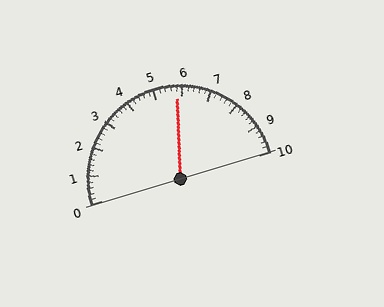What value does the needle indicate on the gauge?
The needle indicates approximately 5.8.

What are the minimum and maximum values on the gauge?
The gauge ranges from 0 to 10.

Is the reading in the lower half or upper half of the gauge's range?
The reading is in the upper half of the range (0 to 10).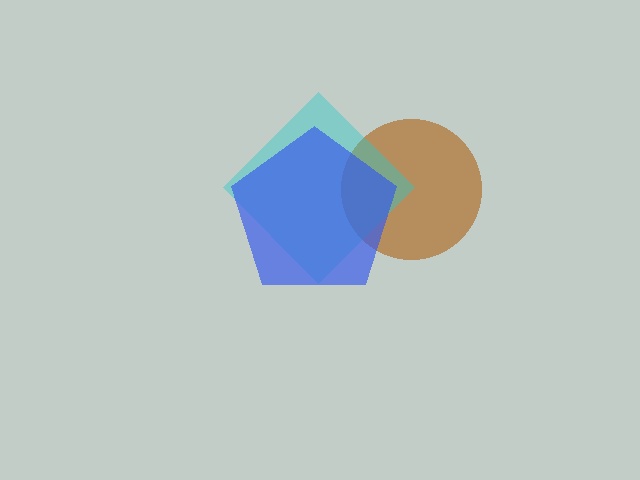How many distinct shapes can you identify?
There are 3 distinct shapes: a brown circle, a cyan diamond, a blue pentagon.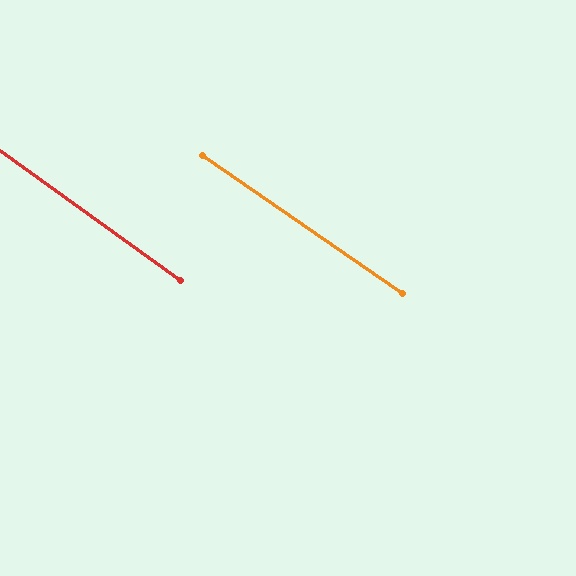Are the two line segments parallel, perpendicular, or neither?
Parallel — their directions differ by only 1.0°.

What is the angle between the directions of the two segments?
Approximately 1 degree.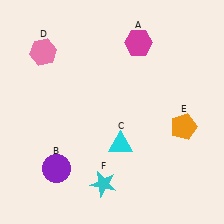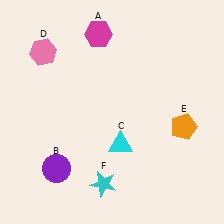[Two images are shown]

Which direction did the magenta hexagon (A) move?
The magenta hexagon (A) moved left.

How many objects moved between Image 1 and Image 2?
1 object moved between the two images.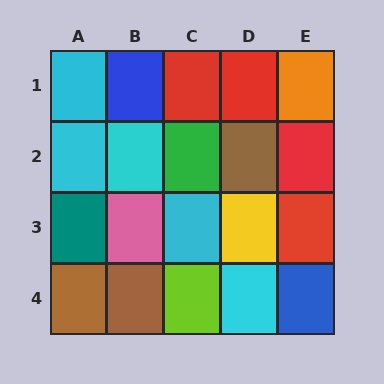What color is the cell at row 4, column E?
Blue.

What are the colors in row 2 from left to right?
Cyan, cyan, green, brown, red.